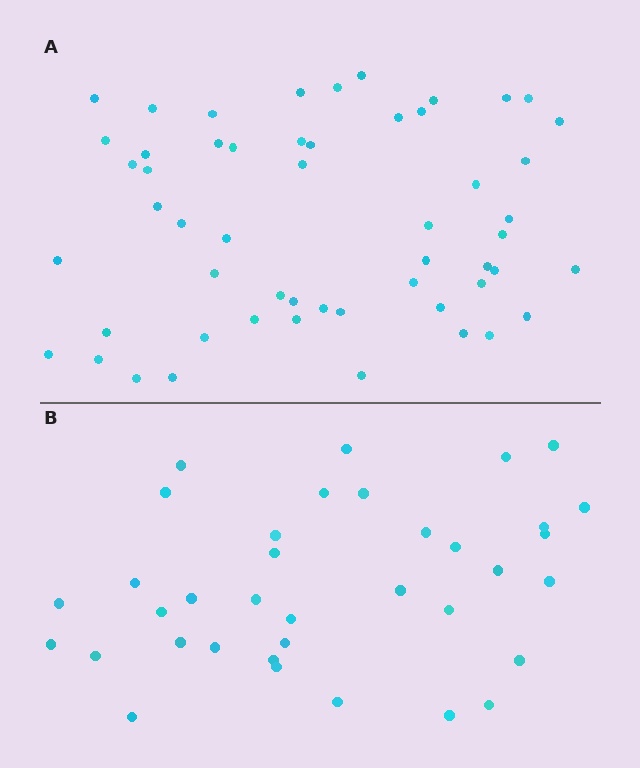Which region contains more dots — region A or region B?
Region A (the top region) has more dots.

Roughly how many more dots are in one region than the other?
Region A has approximately 20 more dots than region B.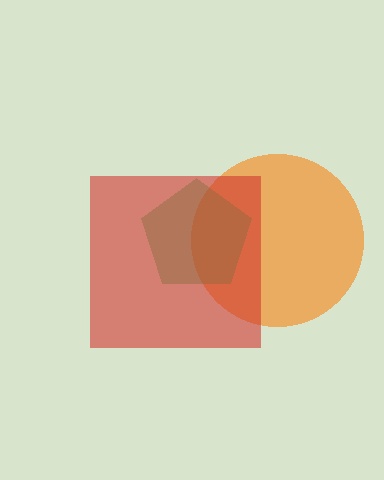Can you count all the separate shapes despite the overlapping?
Yes, there are 3 separate shapes.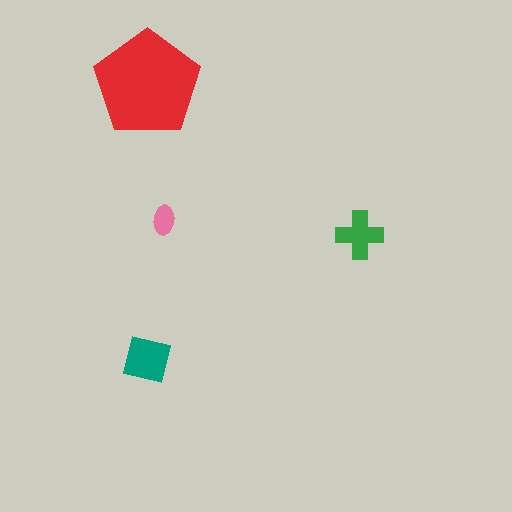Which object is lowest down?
The teal square is bottommost.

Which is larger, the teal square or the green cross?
The teal square.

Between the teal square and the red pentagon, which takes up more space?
The red pentagon.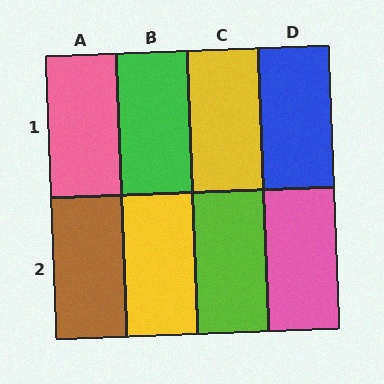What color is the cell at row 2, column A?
Brown.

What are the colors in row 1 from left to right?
Pink, green, yellow, blue.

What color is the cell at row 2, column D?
Pink.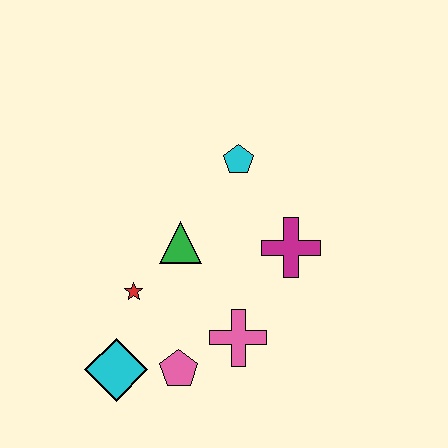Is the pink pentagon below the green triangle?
Yes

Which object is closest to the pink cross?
The pink pentagon is closest to the pink cross.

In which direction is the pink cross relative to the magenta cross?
The pink cross is below the magenta cross.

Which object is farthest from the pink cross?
The cyan pentagon is farthest from the pink cross.